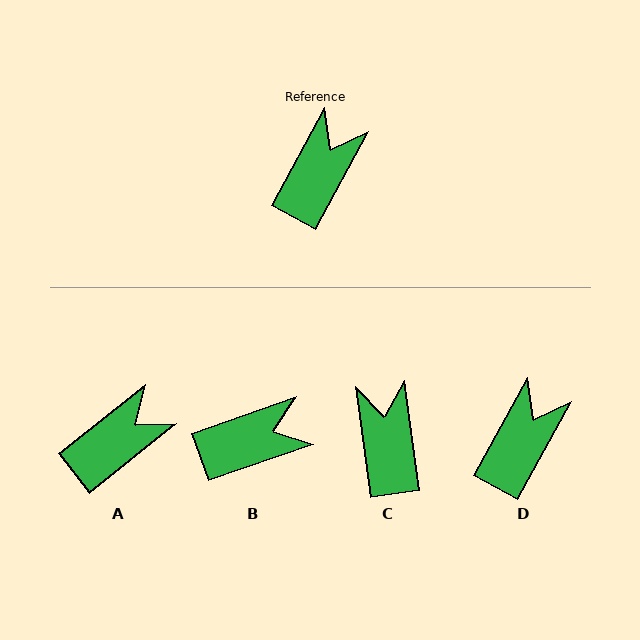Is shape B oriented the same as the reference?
No, it is off by about 42 degrees.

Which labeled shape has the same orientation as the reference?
D.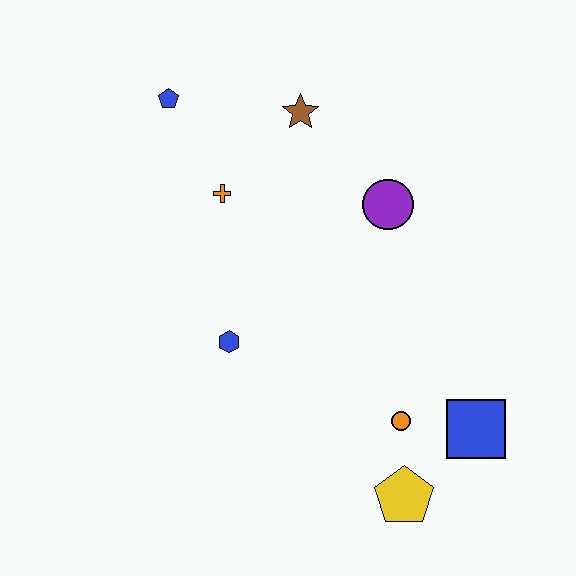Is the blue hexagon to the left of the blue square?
Yes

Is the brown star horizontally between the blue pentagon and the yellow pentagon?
Yes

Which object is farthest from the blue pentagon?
The yellow pentagon is farthest from the blue pentagon.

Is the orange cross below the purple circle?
No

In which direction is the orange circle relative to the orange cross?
The orange circle is below the orange cross.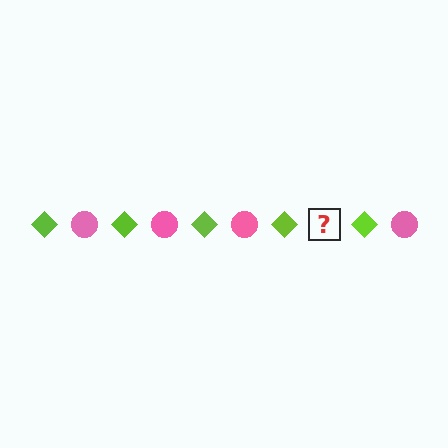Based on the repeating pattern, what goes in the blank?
The blank should be a pink circle.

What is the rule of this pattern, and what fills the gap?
The rule is that the pattern alternates between lime diamond and pink circle. The gap should be filled with a pink circle.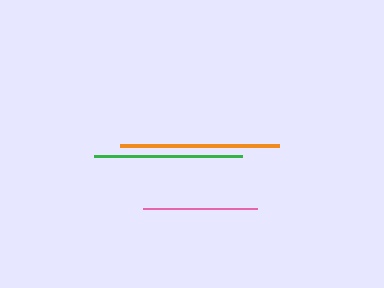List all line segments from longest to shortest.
From longest to shortest: orange, green, pink.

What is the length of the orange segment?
The orange segment is approximately 160 pixels long.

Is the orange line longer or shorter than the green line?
The orange line is longer than the green line.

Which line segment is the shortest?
The pink line is the shortest at approximately 114 pixels.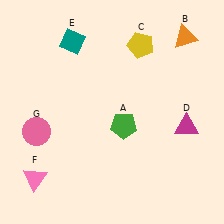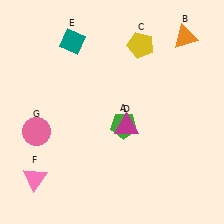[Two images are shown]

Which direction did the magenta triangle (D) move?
The magenta triangle (D) moved left.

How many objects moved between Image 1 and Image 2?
1 object moved between the two images.